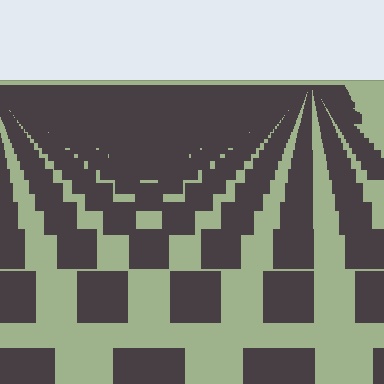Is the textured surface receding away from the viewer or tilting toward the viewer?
The surface is receding away from the viewer. Texture elements get smaller and denser toward the top.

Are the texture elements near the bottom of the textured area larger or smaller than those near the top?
Larger. Near the bottom, elements are closer to the viewer and appear at a bigger on-screen size.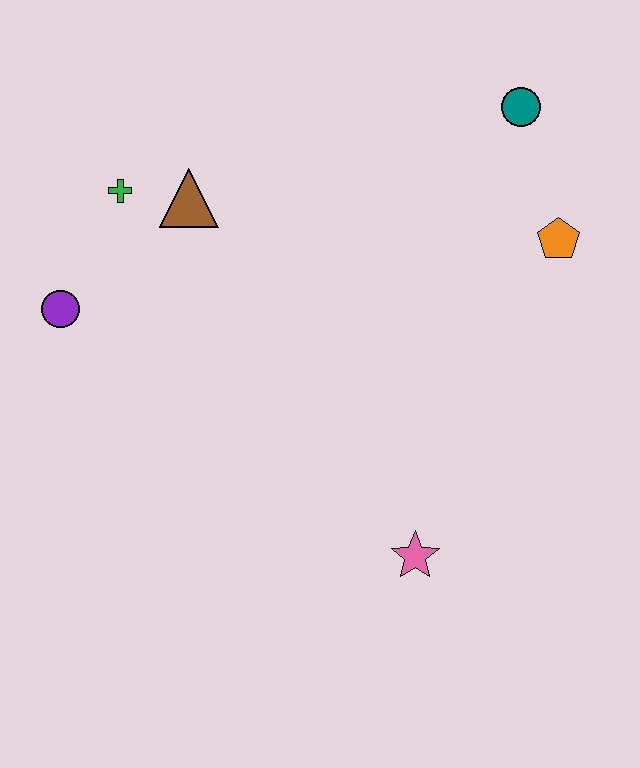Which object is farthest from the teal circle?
The purple circle is farthest from the teal circle.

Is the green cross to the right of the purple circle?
Yes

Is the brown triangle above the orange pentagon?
Yes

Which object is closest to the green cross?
The brown triangle is closest to the green cross.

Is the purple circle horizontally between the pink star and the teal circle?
No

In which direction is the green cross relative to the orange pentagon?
The green cross is to the left of the orange pentagon.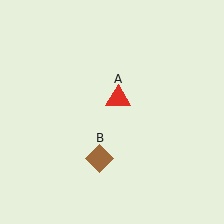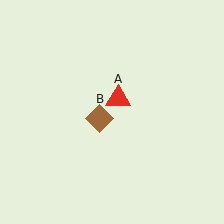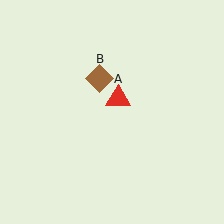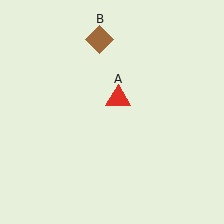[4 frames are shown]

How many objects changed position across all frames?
1 object changed position: brown diamond (object B).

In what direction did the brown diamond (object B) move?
The brown diamond (object B) moved up.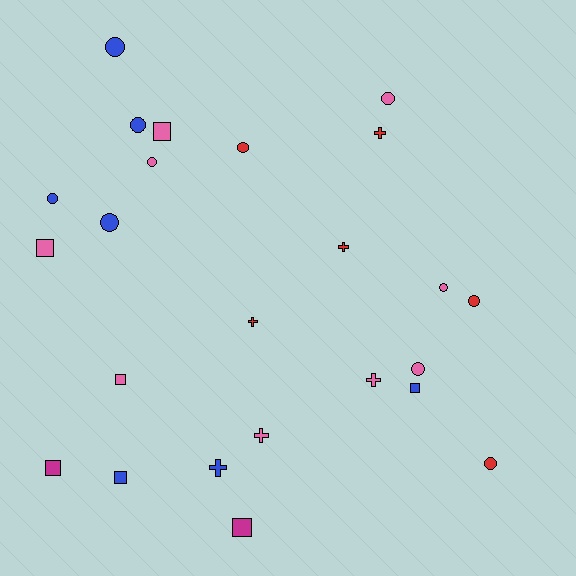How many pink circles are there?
There are 4 pink circles.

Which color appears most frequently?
Pink, with 9 objects.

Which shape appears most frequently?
Circle, with 11 objects.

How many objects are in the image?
There are 24 objects.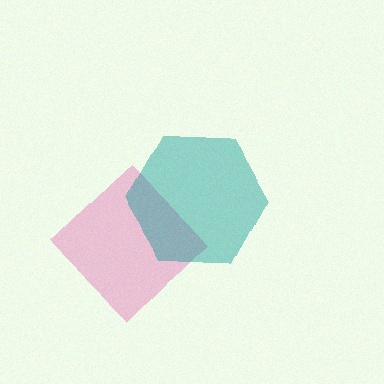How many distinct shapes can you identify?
There are 2 distinct shapes: a pink diamond, a teal hexagon.